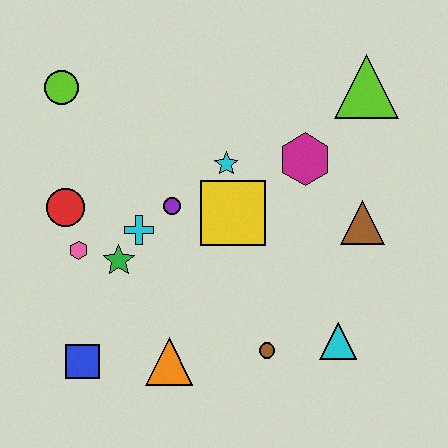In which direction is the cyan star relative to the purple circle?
The cyan star is to the right of the purple circle.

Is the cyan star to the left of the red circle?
No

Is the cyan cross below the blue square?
No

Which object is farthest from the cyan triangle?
The lime circle is farthest from the cyan triangle.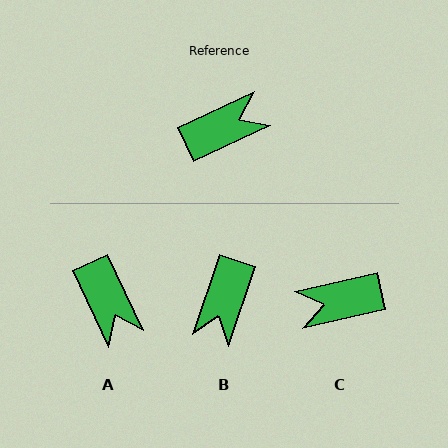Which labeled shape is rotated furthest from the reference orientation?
C, about 168 degrees away.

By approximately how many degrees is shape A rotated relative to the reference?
Approximately 90 degrees clockwise.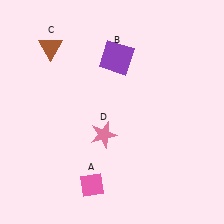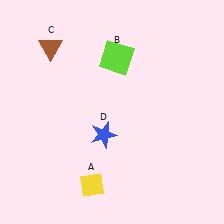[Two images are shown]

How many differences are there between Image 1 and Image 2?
There are 3 differences between the two images.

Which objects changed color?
A changed from pink to yellow. B changed from purple to lime. D changed from pink to blue.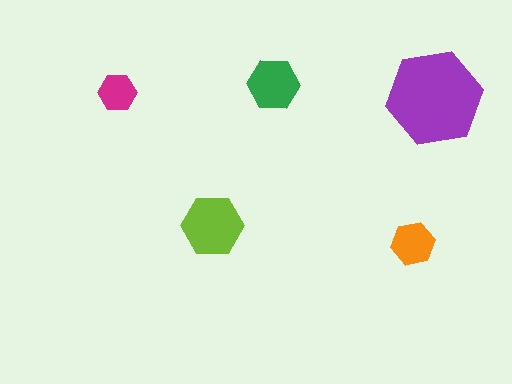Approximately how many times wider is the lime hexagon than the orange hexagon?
About 1.5 times wider.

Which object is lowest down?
The orange hexagon is bottommost.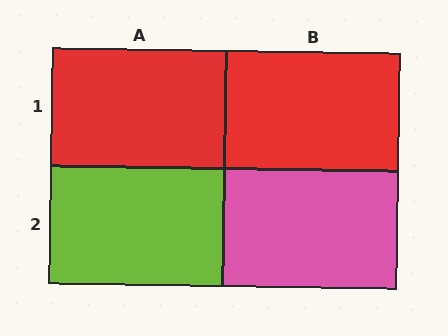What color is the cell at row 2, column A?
Lime.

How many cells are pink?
1 cell is pink.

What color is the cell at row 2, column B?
Pink.